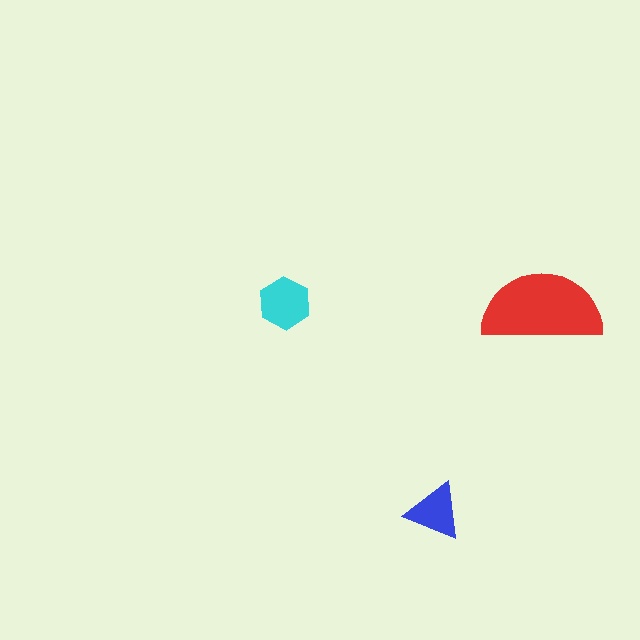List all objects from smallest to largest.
The blue triangle, the cyan hexagon, the red semicircle.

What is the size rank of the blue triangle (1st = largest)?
3rd.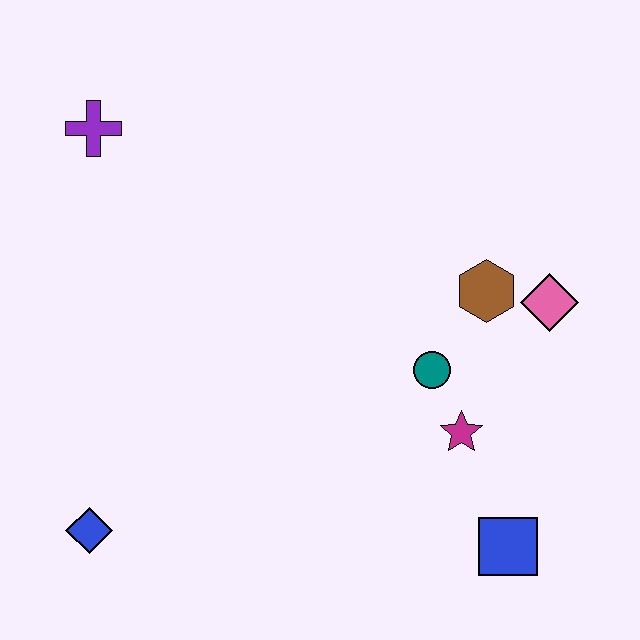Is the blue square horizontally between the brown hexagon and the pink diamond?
Yes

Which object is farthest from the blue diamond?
The pink diamond is farthest from the blue diamond.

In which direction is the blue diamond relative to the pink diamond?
The blue diamond is to the left of the pink diamond.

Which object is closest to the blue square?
The magenta star is closest to the blue square.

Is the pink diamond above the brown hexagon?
No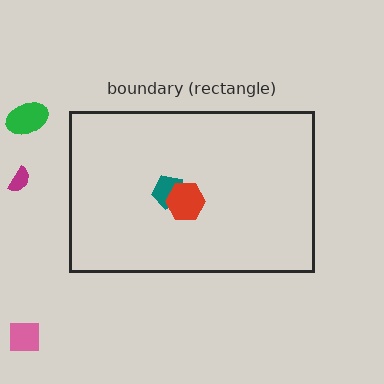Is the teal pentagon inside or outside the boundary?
Inside.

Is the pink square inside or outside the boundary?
Outside.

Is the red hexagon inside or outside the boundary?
Inside.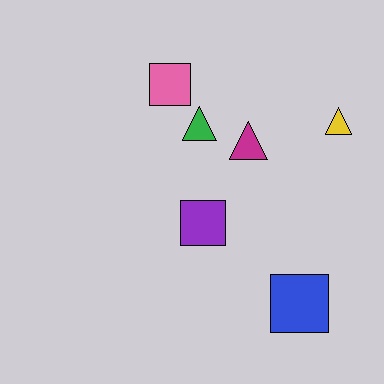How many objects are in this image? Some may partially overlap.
There are 6 objects.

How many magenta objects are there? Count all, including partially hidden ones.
There is 1 magenta object.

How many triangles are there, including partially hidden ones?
There are 3 triangles.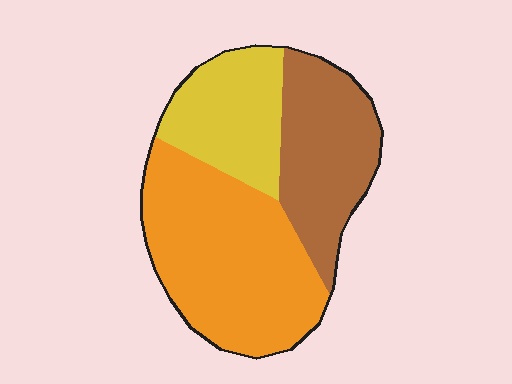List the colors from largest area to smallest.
From largest to smallest: orange, brown, yellow.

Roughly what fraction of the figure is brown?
Brown takes up between a quarter and a half of the figure.